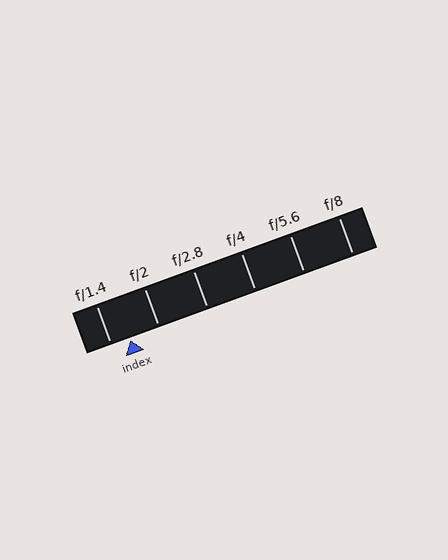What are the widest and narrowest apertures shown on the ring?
The widest aperture shown is f/1.4 and the narrowest is f/8.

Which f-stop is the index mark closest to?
The index mark is closest to f/1.4.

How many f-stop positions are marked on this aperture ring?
There are 6 f-stop positions marked.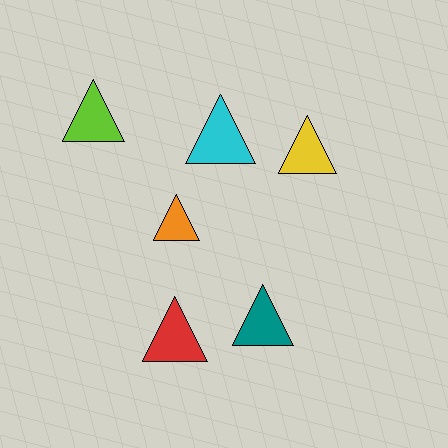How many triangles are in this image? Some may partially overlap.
There are 6 triangles.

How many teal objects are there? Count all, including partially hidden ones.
There is 1 teal object.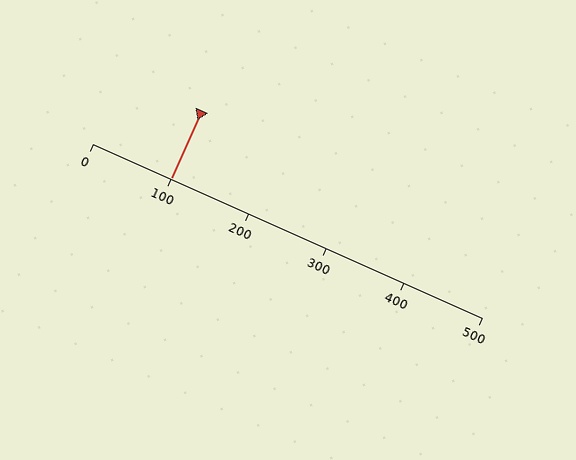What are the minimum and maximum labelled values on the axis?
The axis runs from 0 to 500.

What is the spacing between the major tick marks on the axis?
The major ticks are spaced 100 apart.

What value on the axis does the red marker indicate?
The marker indicates approximately 100.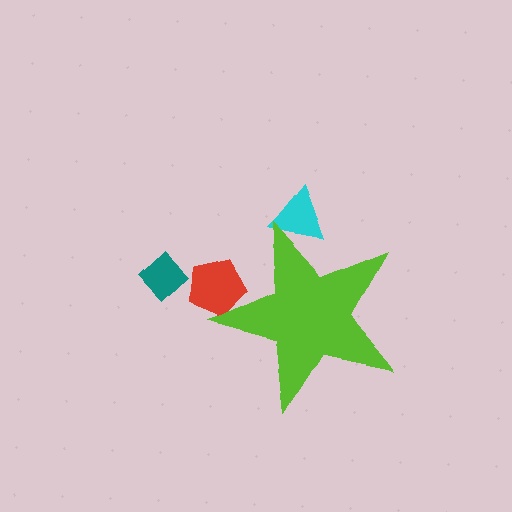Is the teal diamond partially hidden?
No, the teal diamond is fully visible.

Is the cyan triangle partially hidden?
Yes, the cyan triangle is partially hidden behind the lime star.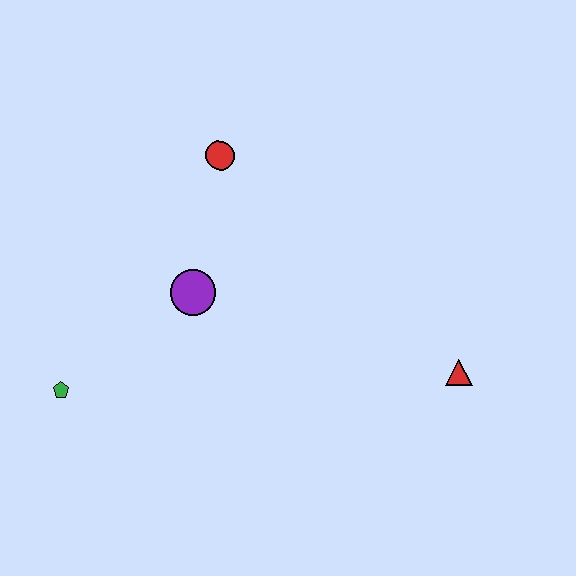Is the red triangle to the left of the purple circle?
No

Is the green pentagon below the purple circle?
Yes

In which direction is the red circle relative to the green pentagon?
The red circle is above the green pentagon.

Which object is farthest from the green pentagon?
The red triangle is farthest from the green pentagon.